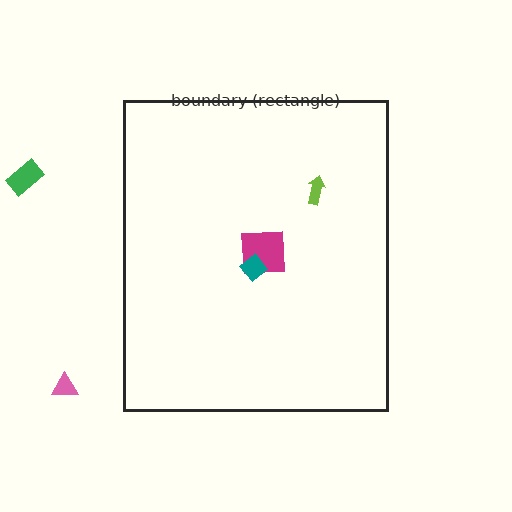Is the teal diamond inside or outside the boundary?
Inside.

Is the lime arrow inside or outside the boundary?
Inside.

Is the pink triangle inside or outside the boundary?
Outside.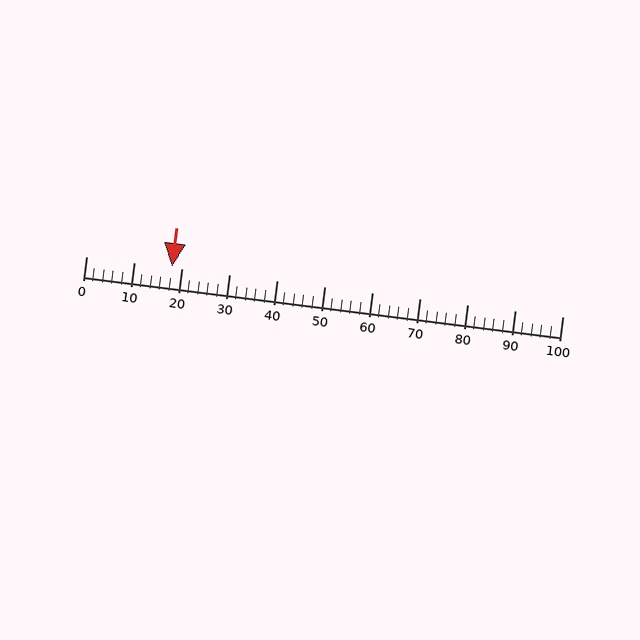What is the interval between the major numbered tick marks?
The major tick marks are spaced 10 units apart.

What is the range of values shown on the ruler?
The ruler shows values from 0 to 100.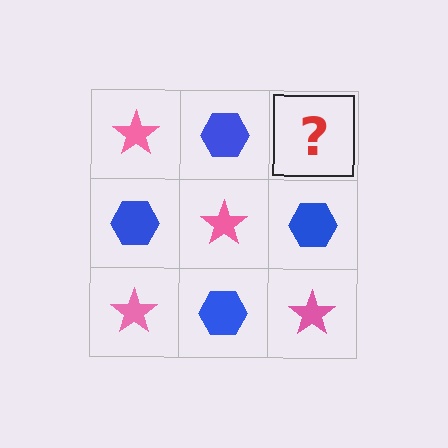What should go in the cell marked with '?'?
The missing cell should contain a pink star.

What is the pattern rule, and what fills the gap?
The rule is that it alternates pink star and blue hexagon in a checkerboard pattern. The gap should be filled with a pink star.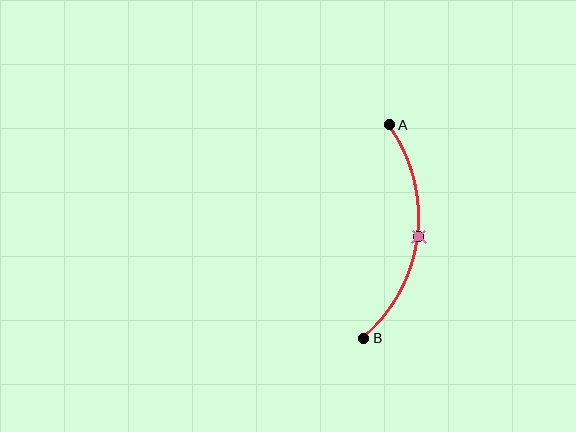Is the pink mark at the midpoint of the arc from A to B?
Yes. The pink mark lies on the arc at equal arc-length from both A and B — it is the arc midpoint.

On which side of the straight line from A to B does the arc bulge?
The arc bulges to the right of the straight line connecting A and B.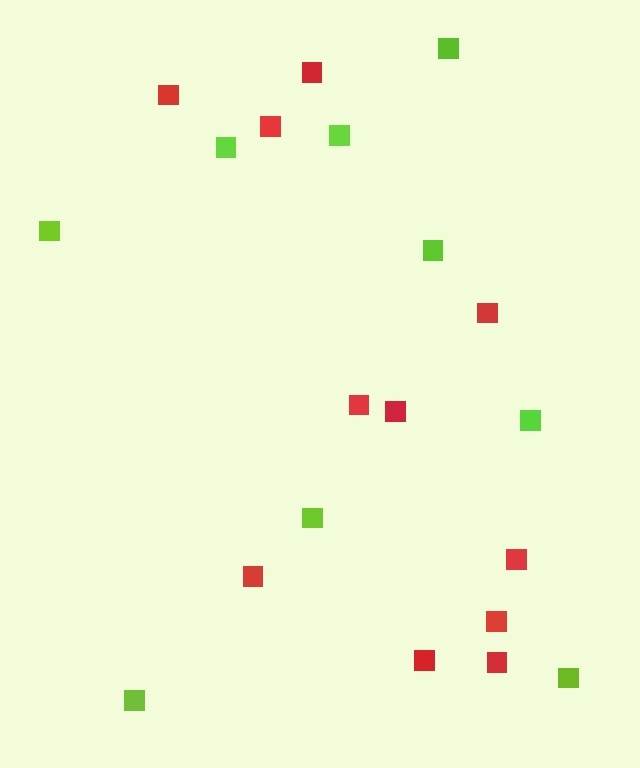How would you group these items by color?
There are 2 groups: one group of lime squares (9) and one group of red squares (11).